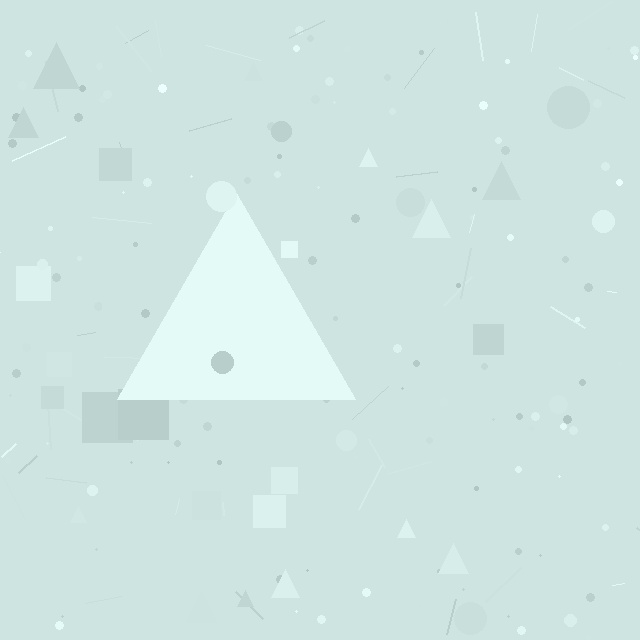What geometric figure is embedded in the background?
A triangle is embedded in the background.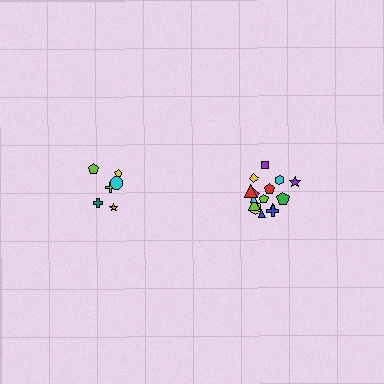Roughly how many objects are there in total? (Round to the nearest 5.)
Roughly 20 objects in total.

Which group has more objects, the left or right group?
The right group.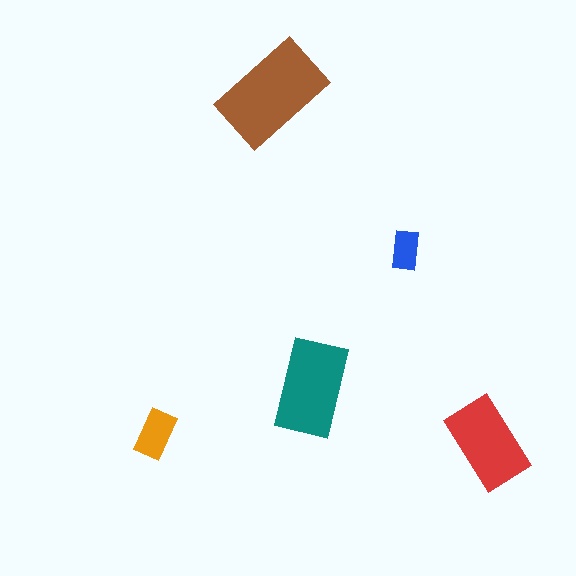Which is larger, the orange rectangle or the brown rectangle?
The brown one.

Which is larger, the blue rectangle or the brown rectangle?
The brown one.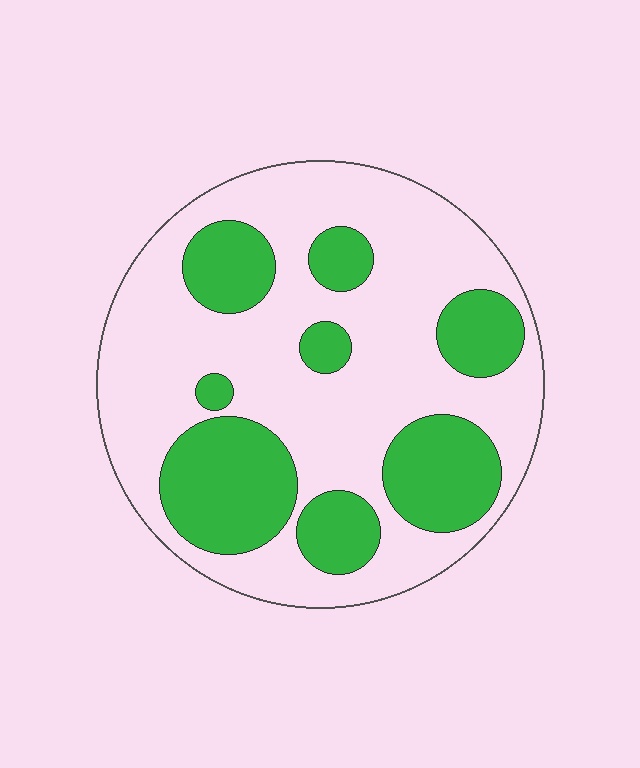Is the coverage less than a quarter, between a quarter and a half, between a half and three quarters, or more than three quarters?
Between a quarter and a half.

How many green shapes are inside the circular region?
8.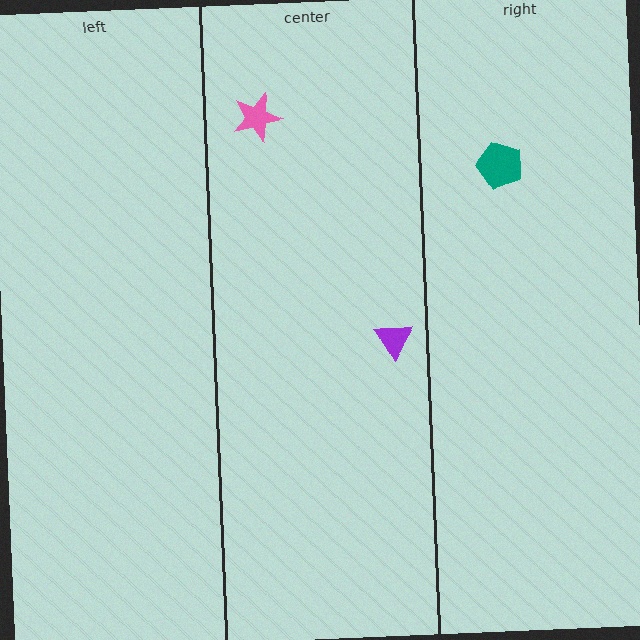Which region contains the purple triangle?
The center region.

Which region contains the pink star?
The center region.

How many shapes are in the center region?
2.